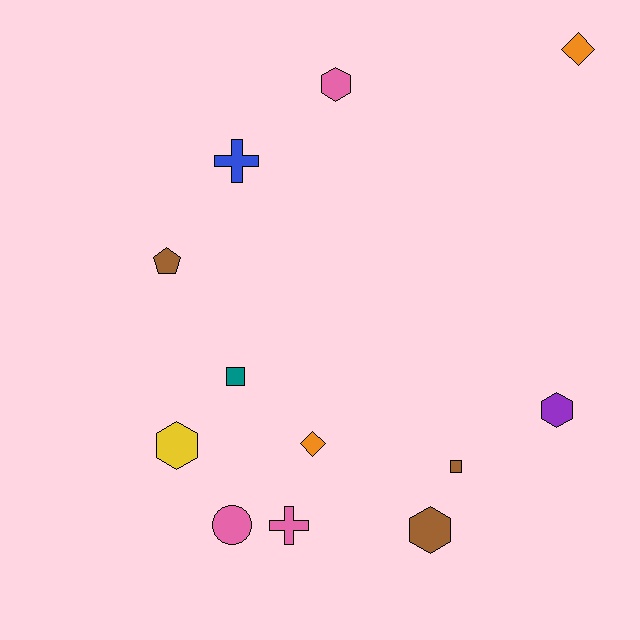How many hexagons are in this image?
There are 4 hexagons.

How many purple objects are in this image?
There is 1 purple object.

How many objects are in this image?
There are 12 objects.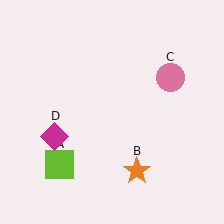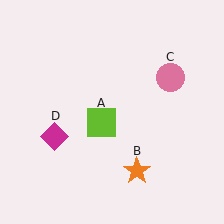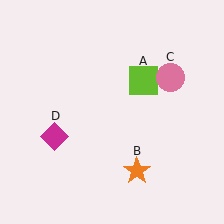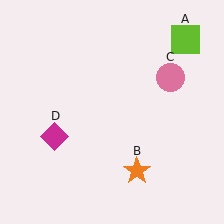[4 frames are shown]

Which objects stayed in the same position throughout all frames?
Orange star (object B) and pink circle (object C) and magenta diamond (object D) remained stationary.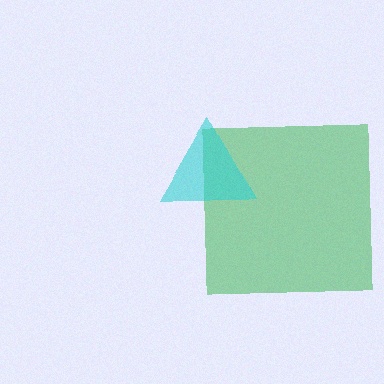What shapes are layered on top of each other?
The layered shapes are: a green square, a cyan triangle.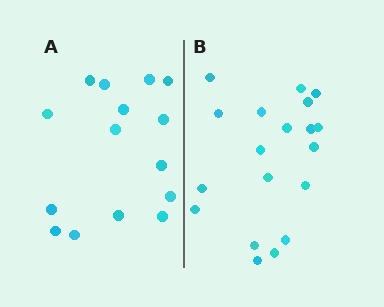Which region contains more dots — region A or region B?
Region B (the right region) has more dots.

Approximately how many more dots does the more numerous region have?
Region B has about 4 more dots than region A.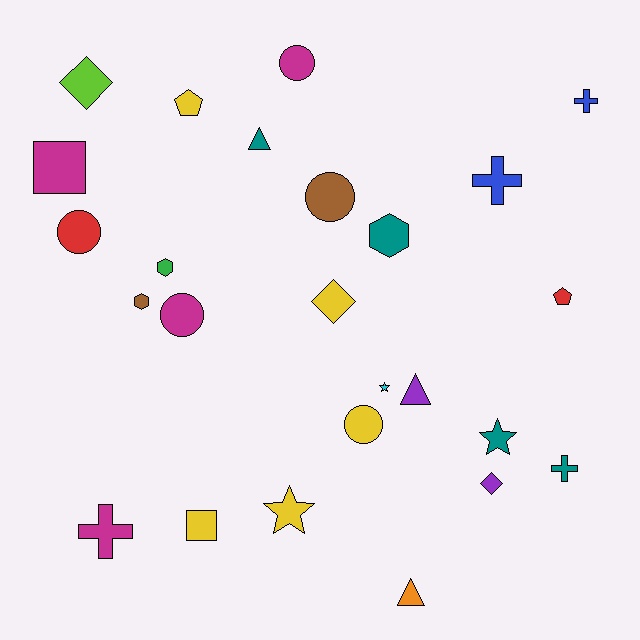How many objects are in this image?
There are 25 objects.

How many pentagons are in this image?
There are 2 pentagons.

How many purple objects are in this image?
There are 2 purple objects.